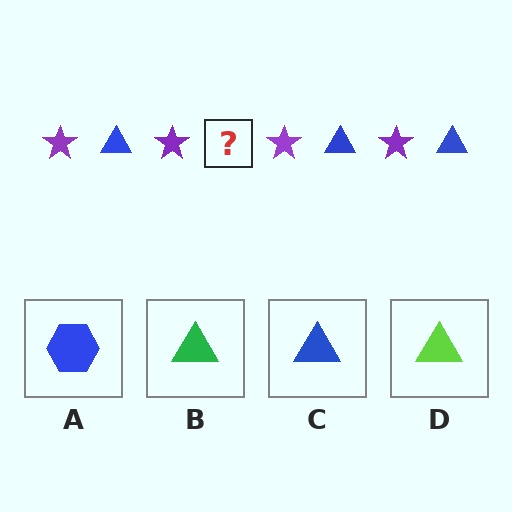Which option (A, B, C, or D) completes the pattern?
C.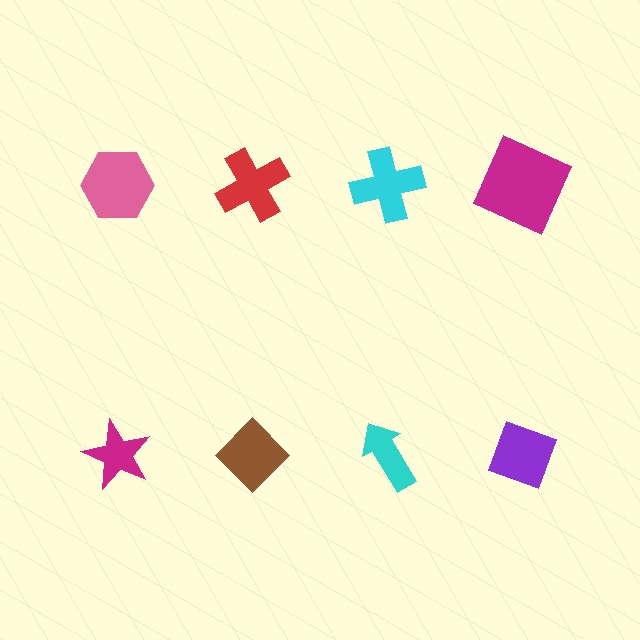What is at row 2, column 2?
A brown diamond.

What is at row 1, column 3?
A cyan cross.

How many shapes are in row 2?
4 shapes.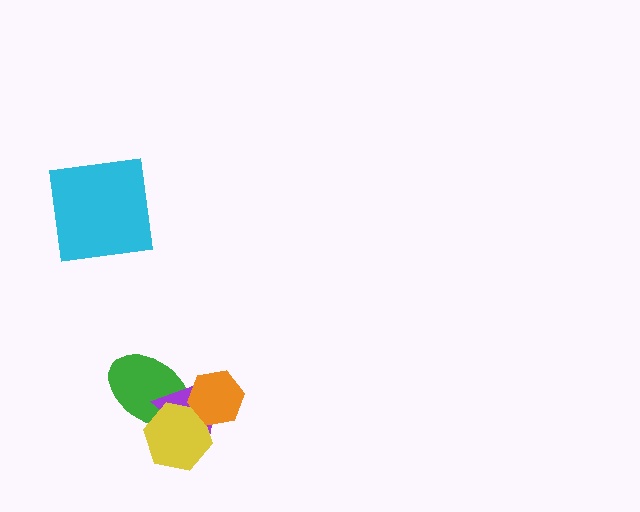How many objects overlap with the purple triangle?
3 objects overlap with the purple triangle.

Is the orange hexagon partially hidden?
No, no other shape covers it.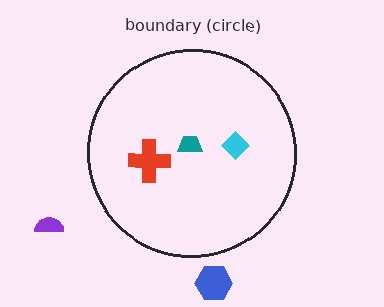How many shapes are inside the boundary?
3 inside, 2 outside.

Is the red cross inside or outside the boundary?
Inside.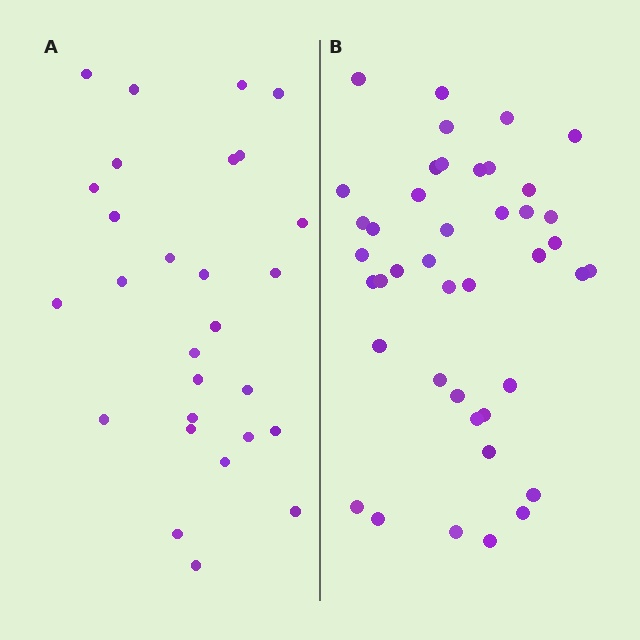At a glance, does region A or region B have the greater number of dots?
Region B (the right region) has more dots.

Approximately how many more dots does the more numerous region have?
Region B has approximately 15 more dots than region A.